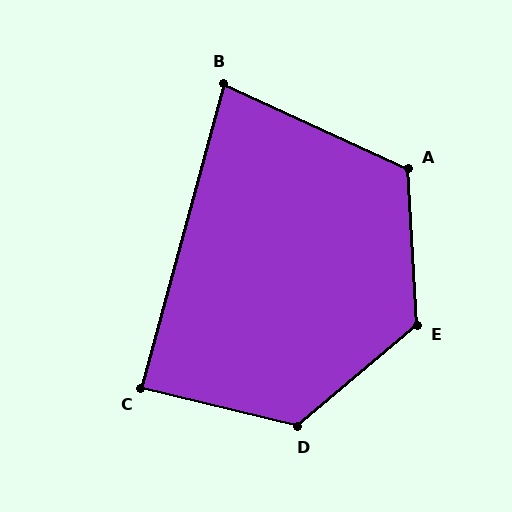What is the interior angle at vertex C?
Approximately 89 degrees (approximately right).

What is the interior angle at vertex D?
Approximately 126 degrees (obtuse).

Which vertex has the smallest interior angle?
B, at approximately 80 degrees.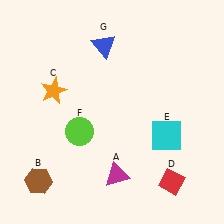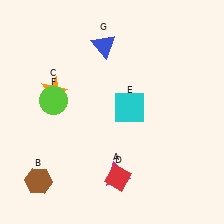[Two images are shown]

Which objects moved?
The objects that moved are: the red diamond (D), the cyan square (E), the lime circle (F).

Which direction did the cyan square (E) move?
The cyan square (E) moved left.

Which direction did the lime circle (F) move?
The lime circle (F) moved up.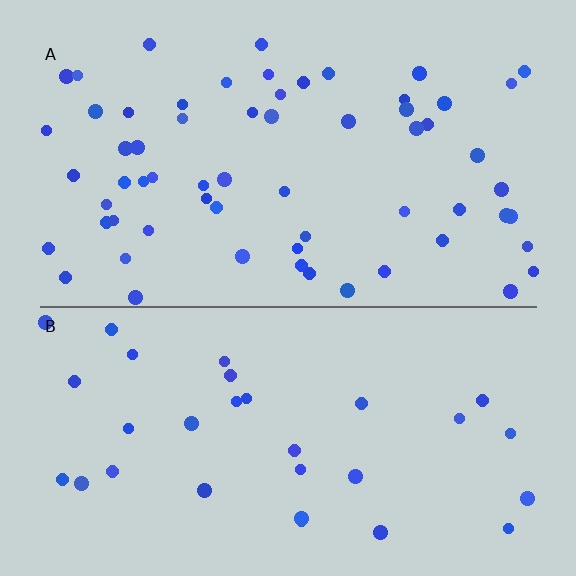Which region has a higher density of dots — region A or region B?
A (the top).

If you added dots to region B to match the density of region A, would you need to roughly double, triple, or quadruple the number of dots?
Approximately double.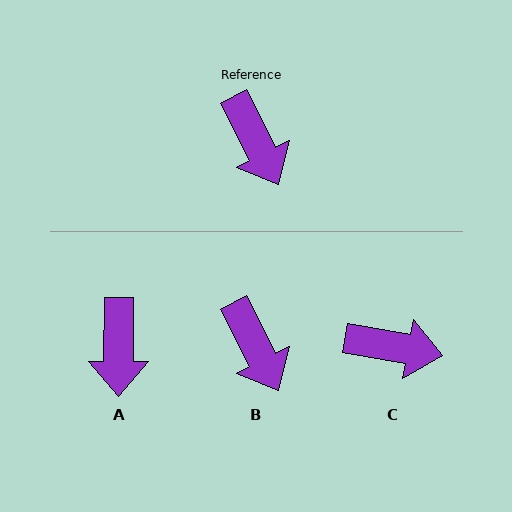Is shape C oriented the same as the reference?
No, it is off by about 53 degrees.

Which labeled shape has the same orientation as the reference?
B.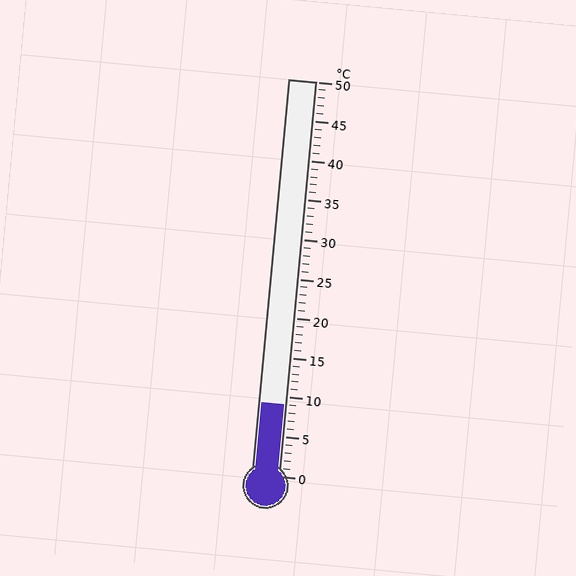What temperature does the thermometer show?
The thermometer shows approximately 9°C.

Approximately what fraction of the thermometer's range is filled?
The thermometer is filled to approximately 20% of its range.